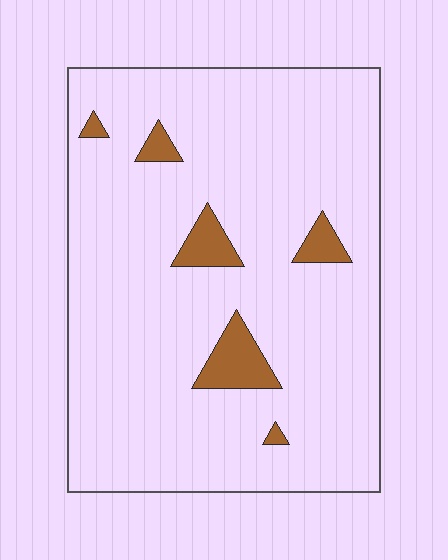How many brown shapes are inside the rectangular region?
6.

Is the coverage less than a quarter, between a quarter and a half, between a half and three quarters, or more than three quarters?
Less than a quarter.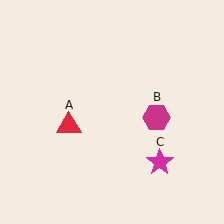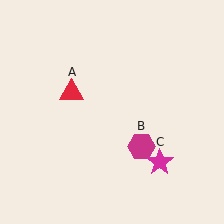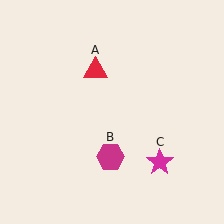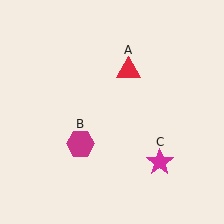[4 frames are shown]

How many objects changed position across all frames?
2 objects changed position: red triangle (object A), magenta hexagon (object B).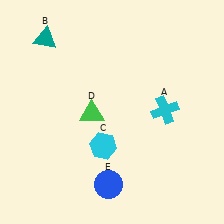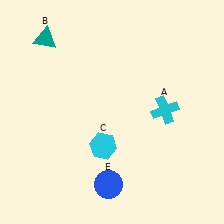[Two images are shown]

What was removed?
The green triangle (D) was removed in Image 2.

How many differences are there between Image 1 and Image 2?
There is 1 difference between the two images.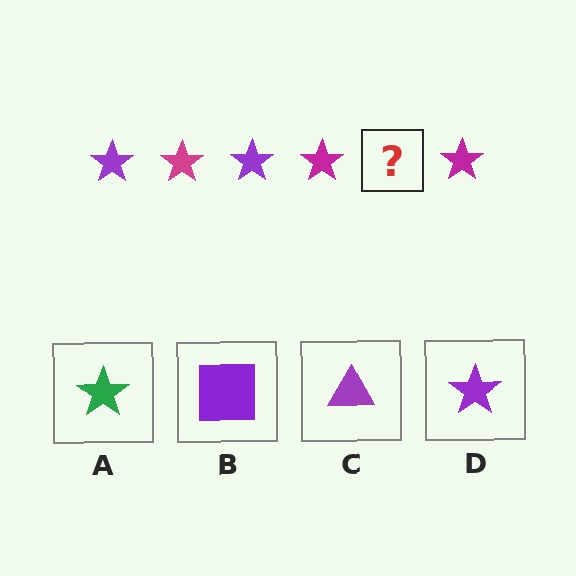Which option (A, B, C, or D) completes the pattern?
D.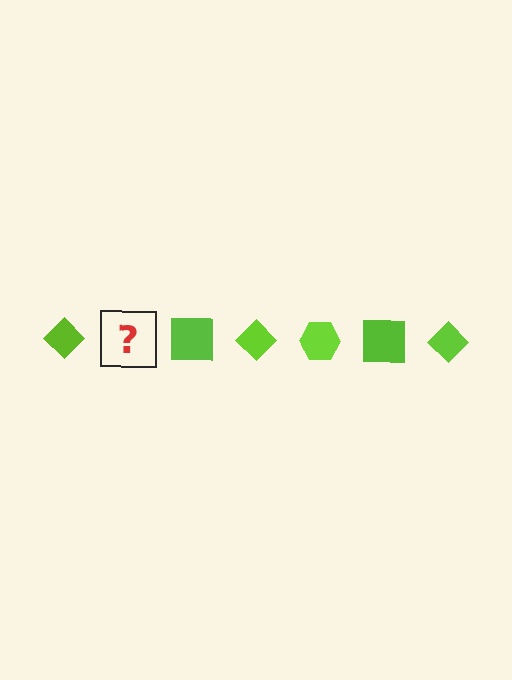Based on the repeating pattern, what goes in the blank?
The blank should be a lime hexagon.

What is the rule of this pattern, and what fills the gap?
The rule is that the pattern cycles through diamond, hexagon, square shapes in lime. The gap should be filled with a lime hexagon.